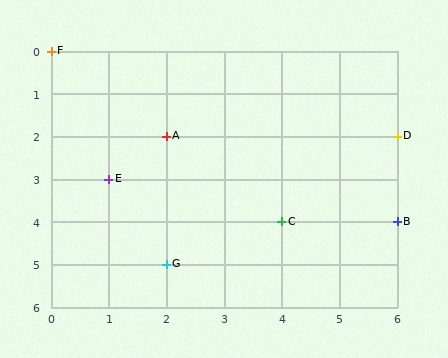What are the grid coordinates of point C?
Point C is at grid coordinates (4, 4).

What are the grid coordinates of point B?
Point B is at grid coordinates (6, 4).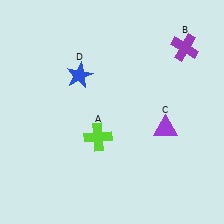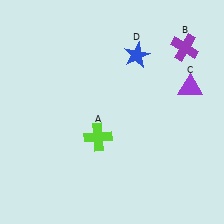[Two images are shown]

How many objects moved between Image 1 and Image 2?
2 objects moved between the two images.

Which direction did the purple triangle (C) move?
The purple triangle (C) moved up.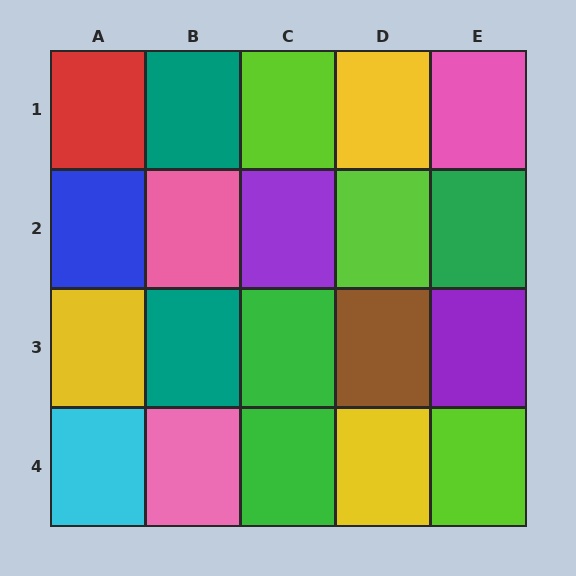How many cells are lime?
3 cells are lime.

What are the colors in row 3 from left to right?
Yellow, teal, green, brown, purple.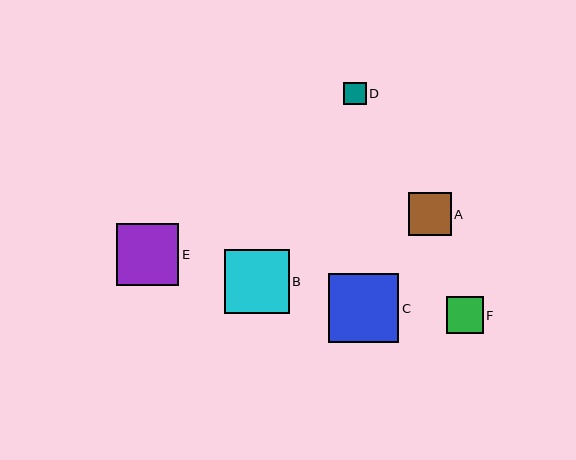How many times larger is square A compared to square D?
Square A is approximately 1.9 times the size of square D.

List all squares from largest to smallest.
From largest to smallest: C, B, E, A, F, D.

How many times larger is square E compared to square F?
Square E is approximately 1.7 times the size of square F.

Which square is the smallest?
Square D is the smallest with a size of approximately 23 pixels.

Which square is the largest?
Square C is the largest with a size of approximately 70 pixels.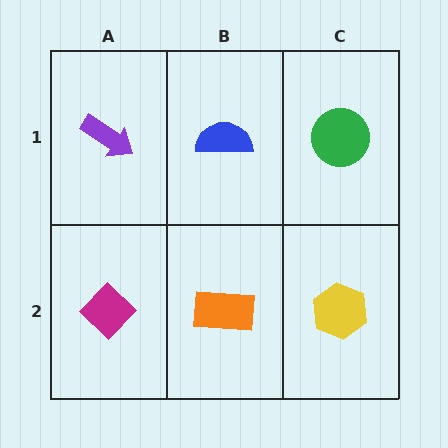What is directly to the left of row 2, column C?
An orange rectangle.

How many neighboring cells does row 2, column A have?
2.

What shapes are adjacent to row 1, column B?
An orange rectangle (row 2, column B), a purple arrow (row 1, column A), a green circle (row 1, column C).